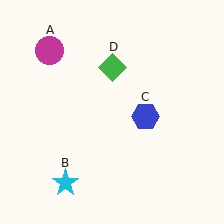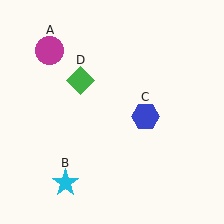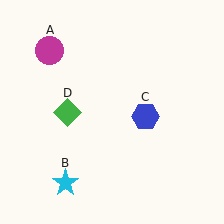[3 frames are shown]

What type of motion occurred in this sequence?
The green diamond (object D) rotated counterclockwise around the center of the scene.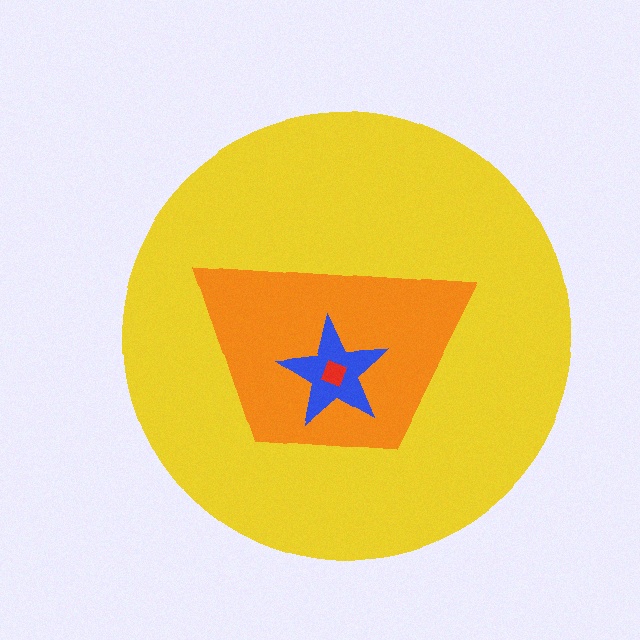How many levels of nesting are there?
4.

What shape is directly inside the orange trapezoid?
The blue star.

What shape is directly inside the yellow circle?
The orange trapezoid.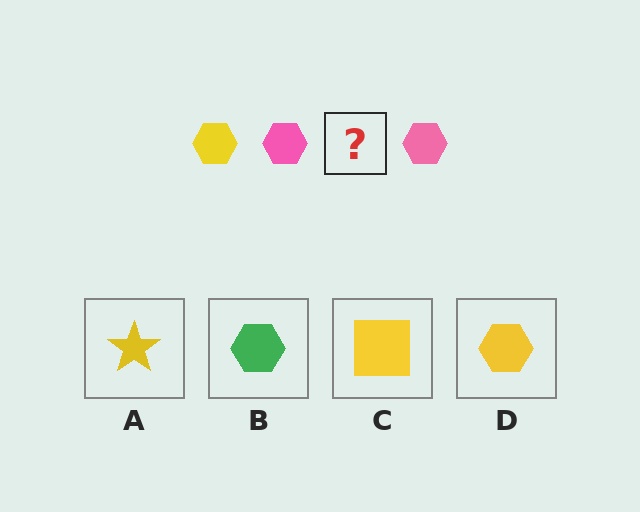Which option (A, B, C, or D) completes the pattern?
D.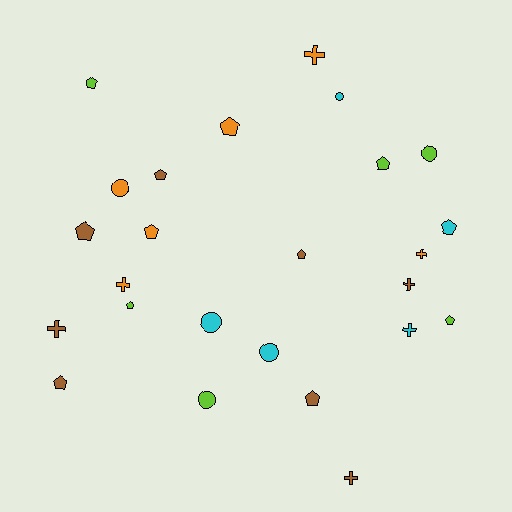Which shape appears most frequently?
Pentagon, with 12 objects.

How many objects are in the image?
There are 25 objects.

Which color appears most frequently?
Brown, with 8 objects.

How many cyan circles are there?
There are 3 cyan circles.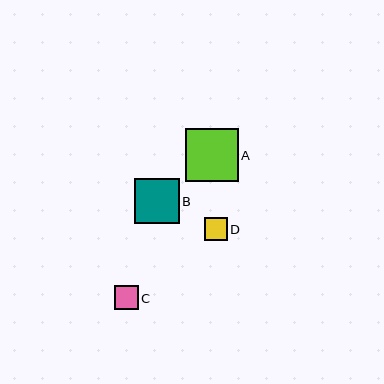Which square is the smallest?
Square D is the smallest with a size of approximately 23 pixels.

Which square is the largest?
Square A is the largest with a size of approximately 52 pixels.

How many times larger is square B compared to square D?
Square B is approximately 2.0 times the size of square D.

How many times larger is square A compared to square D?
Square A is approximately 2.3 times the size of square D.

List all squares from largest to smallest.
From largest to smallest: A, B, C, D.